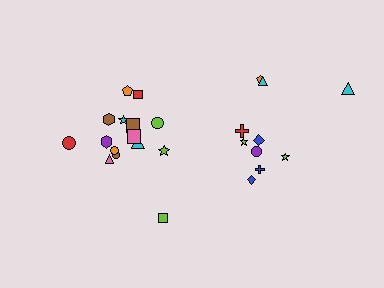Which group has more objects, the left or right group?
The left group.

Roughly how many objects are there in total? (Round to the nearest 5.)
Roughly 25 objects in total.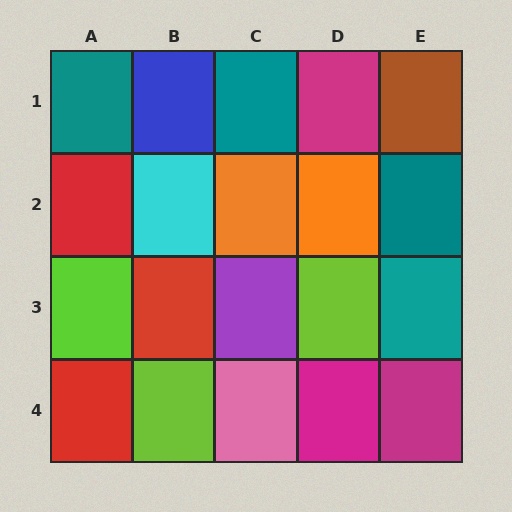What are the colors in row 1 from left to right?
Teal, blue, teal, magenta, brown.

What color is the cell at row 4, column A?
Red.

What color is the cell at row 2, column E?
Teal.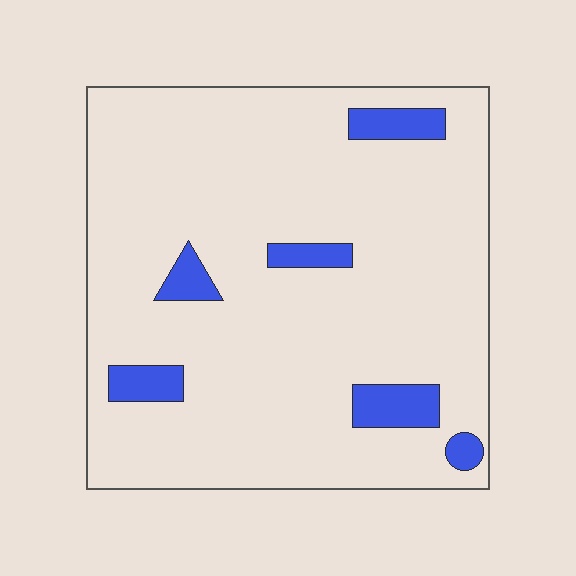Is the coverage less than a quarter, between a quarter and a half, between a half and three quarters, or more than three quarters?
Less than a quarter.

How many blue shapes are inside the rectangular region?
6.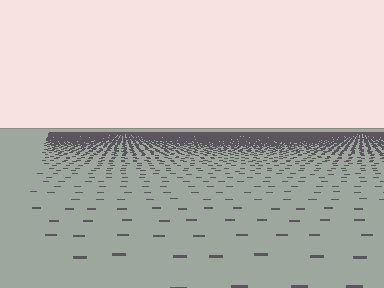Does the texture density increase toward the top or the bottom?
Density increases toward the top.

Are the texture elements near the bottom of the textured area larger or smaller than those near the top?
Larger. Near the bottom, elements are closer to the viewer and appear at a bigger on-screen size.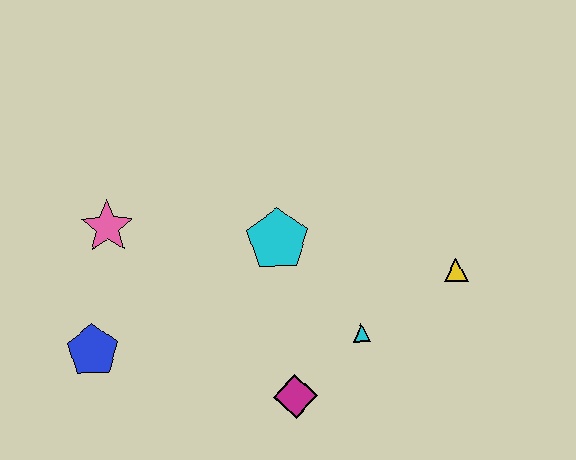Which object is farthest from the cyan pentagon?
The blue pentagon is farthest from the cyan pentagon.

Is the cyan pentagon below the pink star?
Yes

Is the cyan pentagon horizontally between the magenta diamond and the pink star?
Yes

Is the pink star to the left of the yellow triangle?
Yes